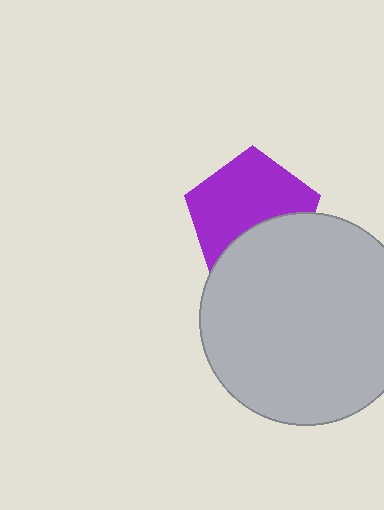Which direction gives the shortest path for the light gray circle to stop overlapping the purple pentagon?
Moving down gives the shortest separation.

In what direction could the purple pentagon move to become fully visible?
The purple pentagon could move up. That would shift it out from behind the light gray circle entirely.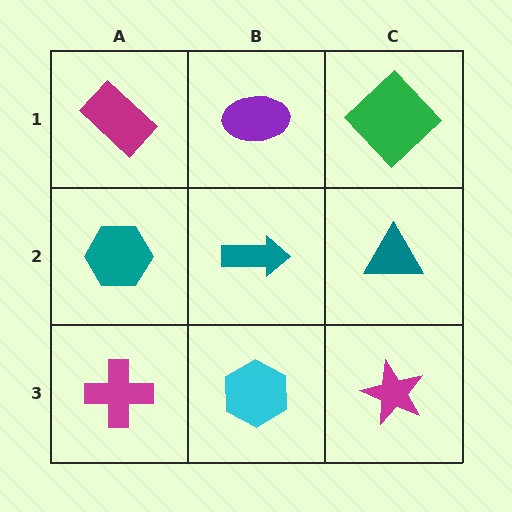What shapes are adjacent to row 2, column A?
A magenta rectangle (row 1, column A), a magenta cross (row 3, column A), a teal arrow (row 2, column B).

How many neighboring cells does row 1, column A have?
2.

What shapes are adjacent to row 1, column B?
A teal arrow (row 2, column B), a magenta rectangle (row 1, column A), a green diamond (row 1, column C).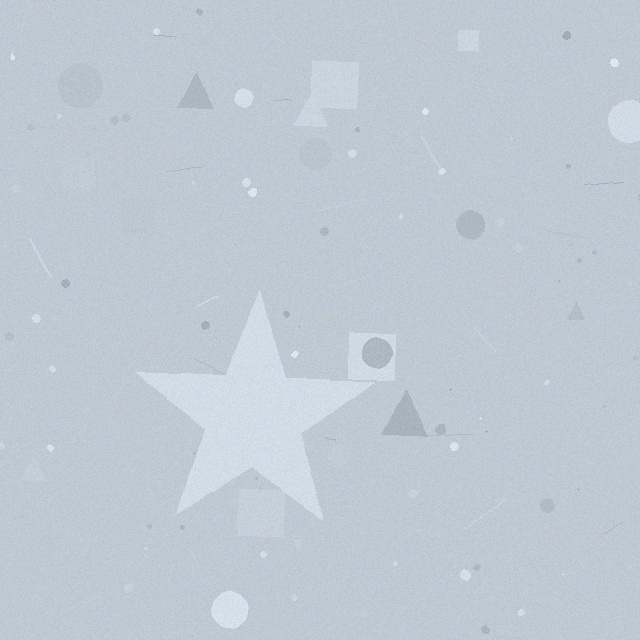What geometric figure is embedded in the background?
A star is embedded in the background.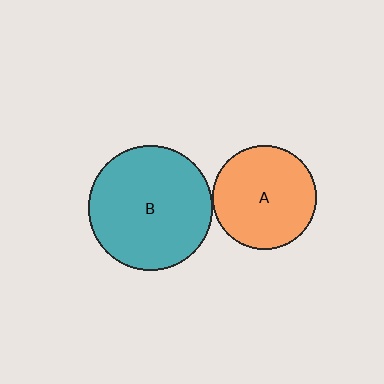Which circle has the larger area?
Circle B (teal).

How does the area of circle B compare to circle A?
Approximately 1.4 times.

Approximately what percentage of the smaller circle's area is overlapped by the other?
Approximately 5%.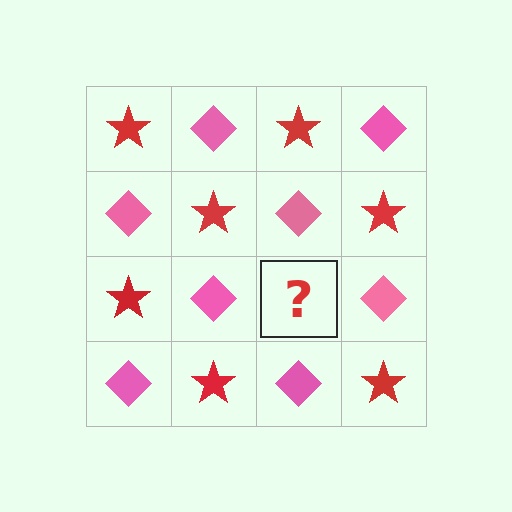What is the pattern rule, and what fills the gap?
The rule is that it alternates red star and pink diamond in a checkerboard pattern. The gap should be filled with a red star.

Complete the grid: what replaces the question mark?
The question mark should be replaced with a red star.